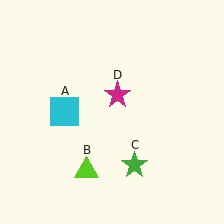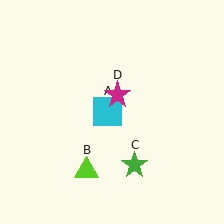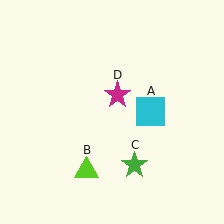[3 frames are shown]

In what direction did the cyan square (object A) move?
The cyan square (object A) moved right.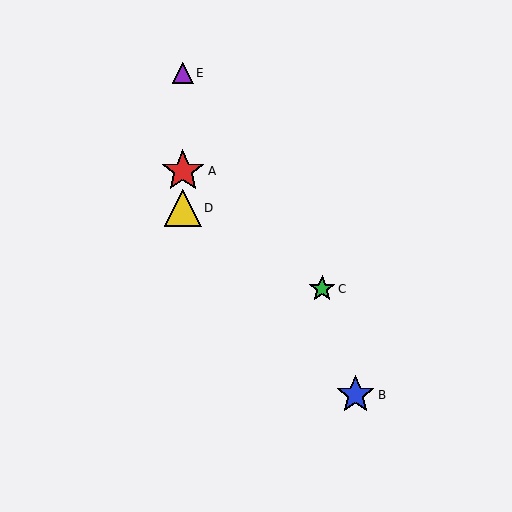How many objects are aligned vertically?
3 objects (A, D, E) are aligned vertically.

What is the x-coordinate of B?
Object B is at x≈356.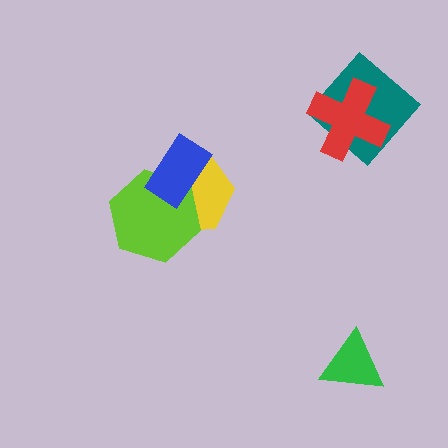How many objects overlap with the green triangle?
0 objects overlap with the green triangle.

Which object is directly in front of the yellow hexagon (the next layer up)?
The lime hexagon is directly in front of the yellow hexagon.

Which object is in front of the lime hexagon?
The blue rectangle is in front of the lime hexagon.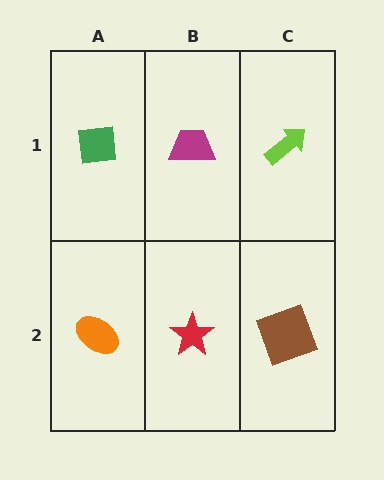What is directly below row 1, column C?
A brown square.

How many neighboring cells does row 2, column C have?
2.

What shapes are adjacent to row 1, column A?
An orange ellipse (row 2, column A), a magenta trapezoid (row 1, column B).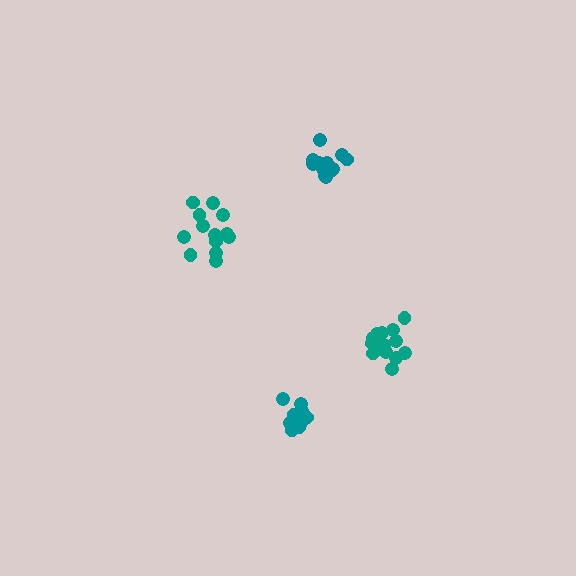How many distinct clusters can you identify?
There are 4 distinct clusters.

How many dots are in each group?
Group 1: 10 dots, Group 2: 13 dots, Group 3: 13 dots, Group 4: 14 dots (50 total).